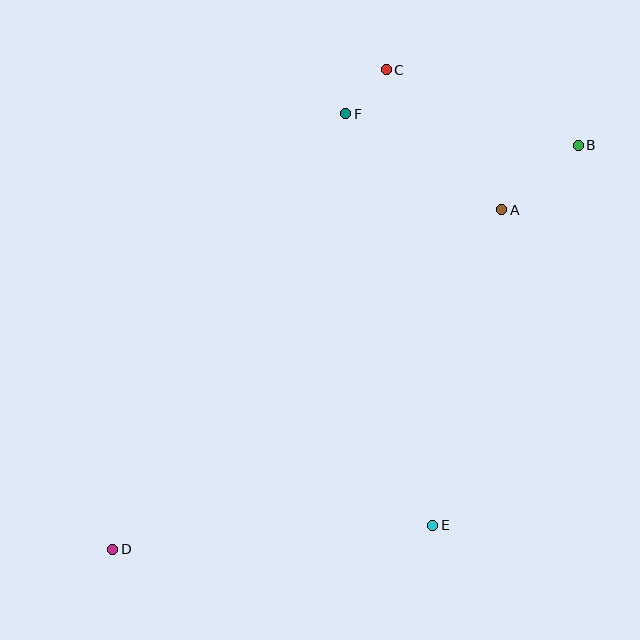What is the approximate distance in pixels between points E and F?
The distance between E and F is approximately 421 pixels.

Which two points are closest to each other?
Points C and F are closest to each other.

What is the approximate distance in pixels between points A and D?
The distance between A and D is approximately 516 pixels.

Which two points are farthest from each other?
Points B and D are farthest from each other.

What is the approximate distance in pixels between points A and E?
The distance between A and E is approximately 323 pixels.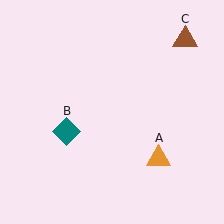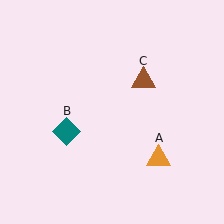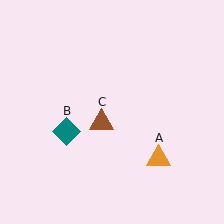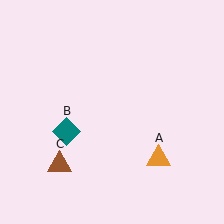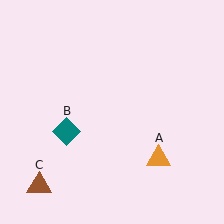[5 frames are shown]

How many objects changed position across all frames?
1 object changed position: brown triangle (object C).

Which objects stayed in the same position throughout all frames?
Orange triangle (object A) and teal diamond (object B) remained stationary.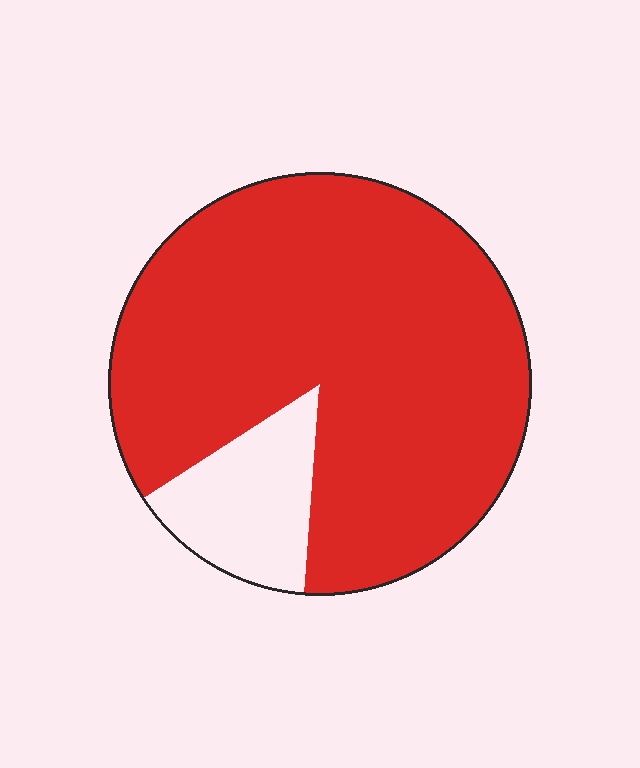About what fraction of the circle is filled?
About five sixths (5/6).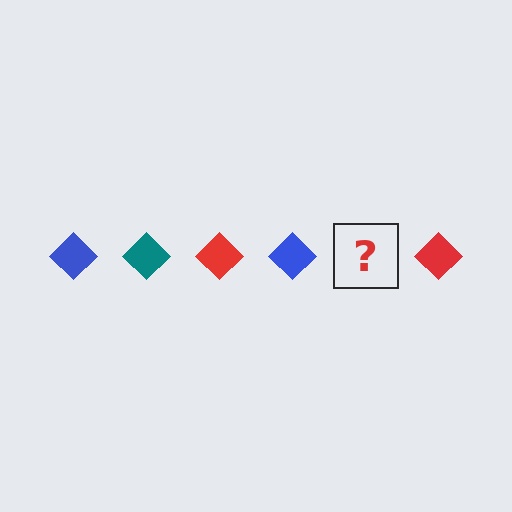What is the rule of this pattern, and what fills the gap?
The rule is that the pattern cycles through blue, teal, red diamonds. The gap should be filled with a teal diamond.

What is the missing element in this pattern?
The missing element is a teal diamond.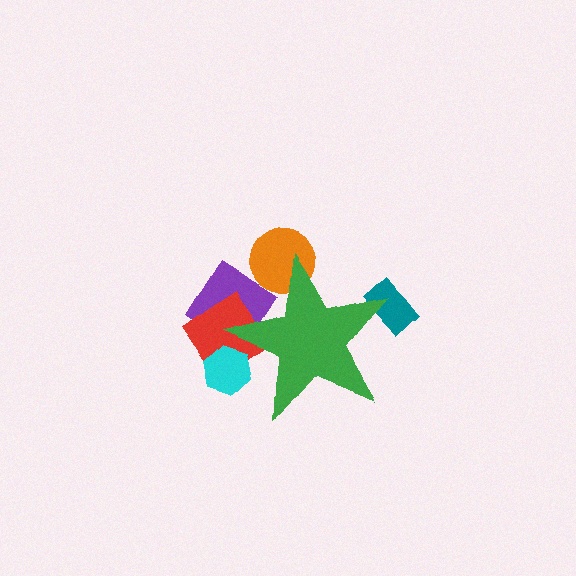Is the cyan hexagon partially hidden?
Yes, the cyan hexagon is partially hidden behind the green star.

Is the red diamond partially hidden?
Yes, the red diamond is partially hidden behind the green star.